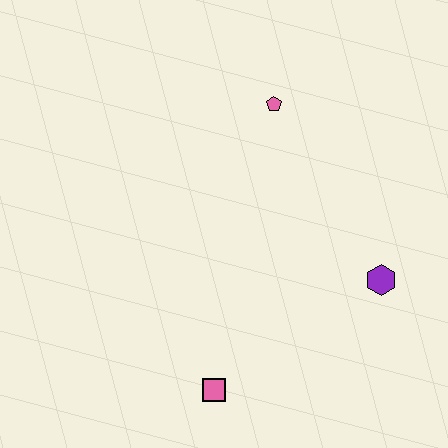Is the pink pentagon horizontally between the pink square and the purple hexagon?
Yes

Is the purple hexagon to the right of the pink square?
Yes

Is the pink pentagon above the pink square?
Yes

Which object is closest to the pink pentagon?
The purple hexagon is closest to the pink pentagon.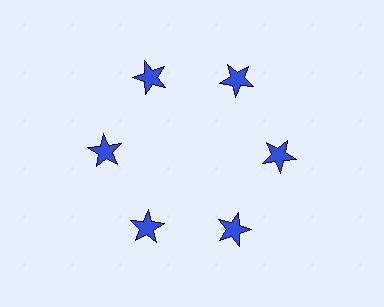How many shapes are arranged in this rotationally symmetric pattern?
There are 6 shapes, arranged in 6 groups of 1.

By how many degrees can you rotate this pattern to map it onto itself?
The pattern maps onto itself every 60 degrees of rotation.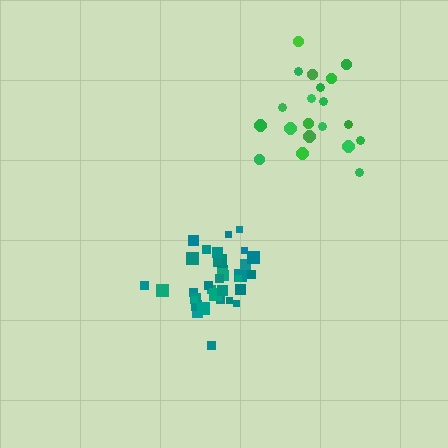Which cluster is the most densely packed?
Teal.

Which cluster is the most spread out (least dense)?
Green.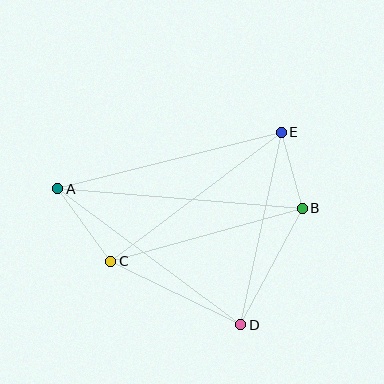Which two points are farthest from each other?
Points A and B are farthest from each other.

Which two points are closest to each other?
Points B and E are closest to each other.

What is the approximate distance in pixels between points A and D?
The distance between A and D is approximately 228 pixels.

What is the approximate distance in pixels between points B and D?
The distance between B and D is approximately 132 pixels.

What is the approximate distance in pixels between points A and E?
The distance between A and E is approximately 231 pixels.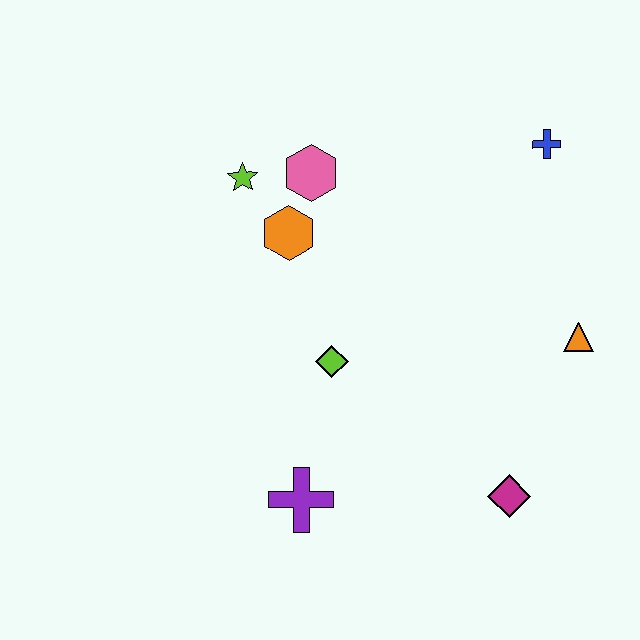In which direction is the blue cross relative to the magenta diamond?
The blue cross is above the magenta diamond.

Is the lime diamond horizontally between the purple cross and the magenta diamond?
Yes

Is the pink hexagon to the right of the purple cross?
Yes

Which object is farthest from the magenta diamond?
The lime star is farthest from the magenta diamond.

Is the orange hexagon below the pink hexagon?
Yes